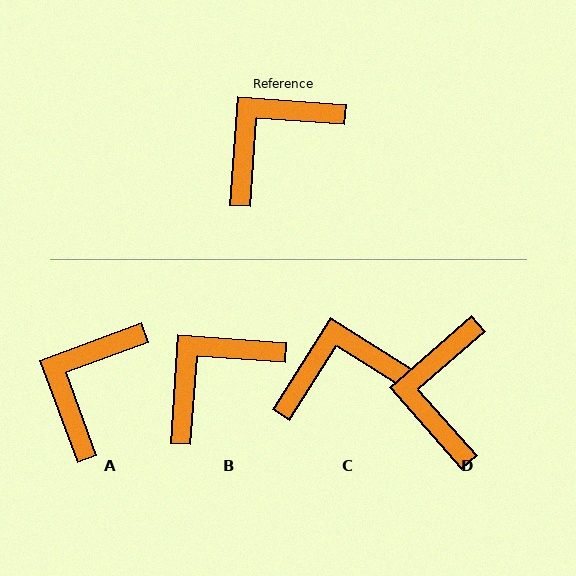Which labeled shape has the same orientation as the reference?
B.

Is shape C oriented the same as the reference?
No, it is off by about 28 degrees.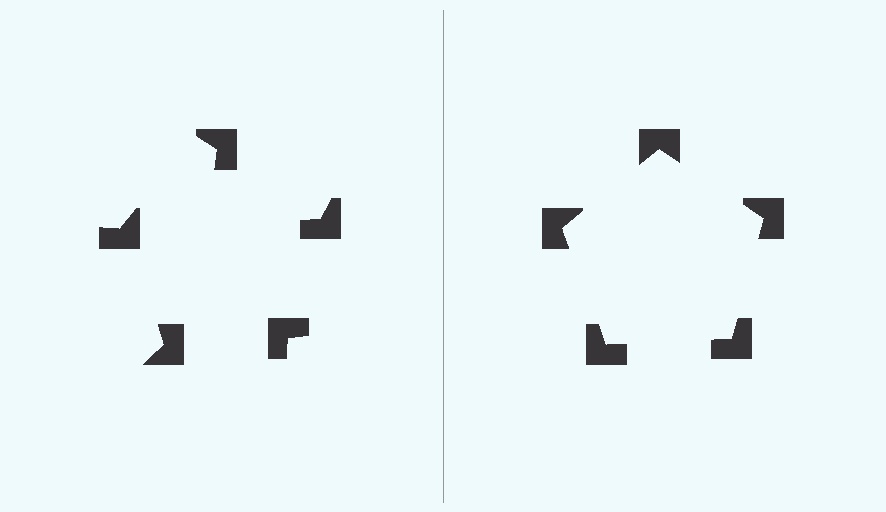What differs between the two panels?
The notched squares are positioned identically on both sides; only the wedge orientations differ. On the right they align to a pentagon; on the left they are misaligned.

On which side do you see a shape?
An illusory pentagon appears on the right side. On the left side the wedge cuts are rotated, so no coherent shape forms.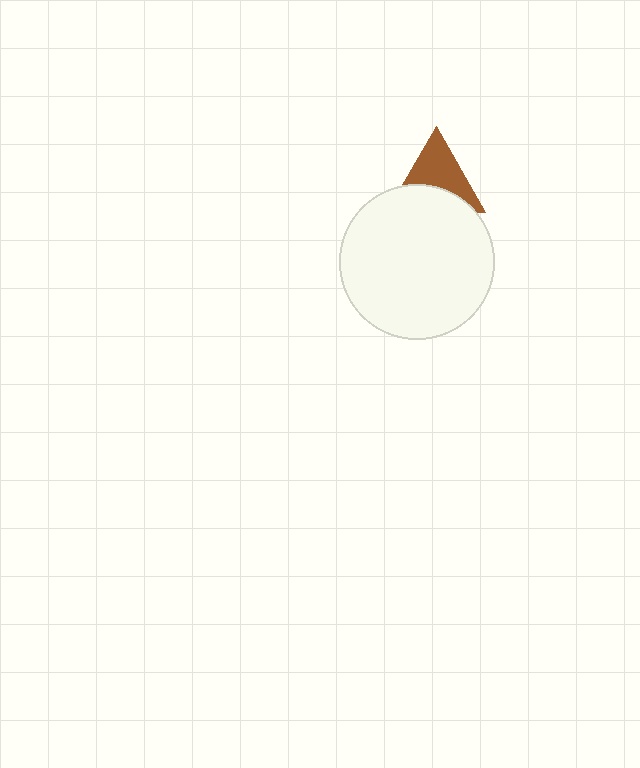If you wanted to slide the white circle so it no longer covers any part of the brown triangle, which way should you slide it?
Slide it down — that is the most direct way to separate the two shapes.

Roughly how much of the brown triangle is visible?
About half of it is visible (roughly 57%).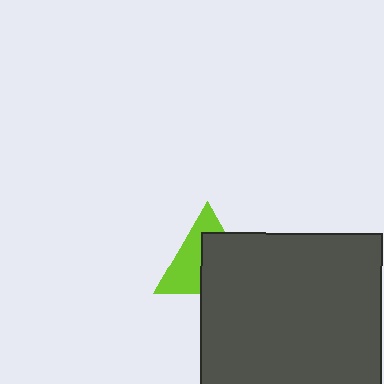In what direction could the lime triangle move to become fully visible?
The lime triangle could move toward the upper-left. That would shift it out from behind the dark gray square entirely.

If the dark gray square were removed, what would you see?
You would see the complete lime triangle.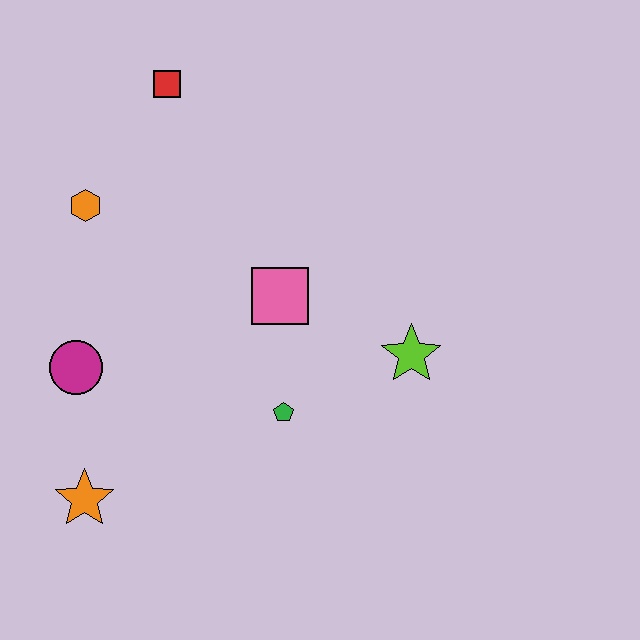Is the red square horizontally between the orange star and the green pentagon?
Yes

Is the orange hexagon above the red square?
No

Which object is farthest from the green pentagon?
The red square is farthest from the green pentagon.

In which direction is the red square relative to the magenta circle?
The red square is above the magenta circle.